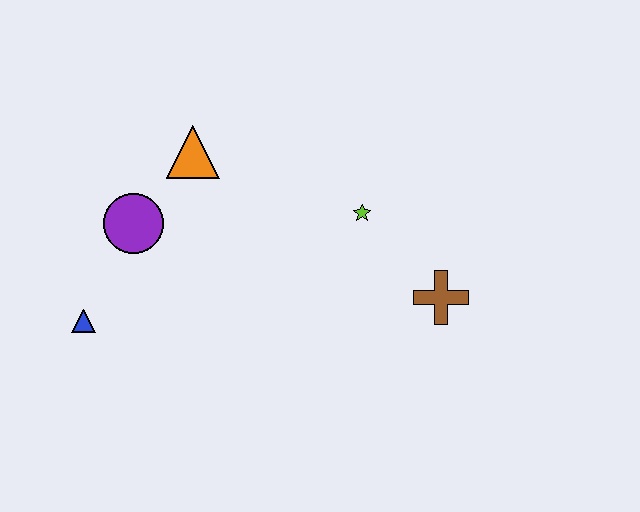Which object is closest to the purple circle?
The orange triangle is closest to the purple circle.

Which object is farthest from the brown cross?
The blue triangle is farthest from the brown cross.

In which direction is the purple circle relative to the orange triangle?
The purple circle is below the orange triangle.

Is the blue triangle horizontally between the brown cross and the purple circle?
No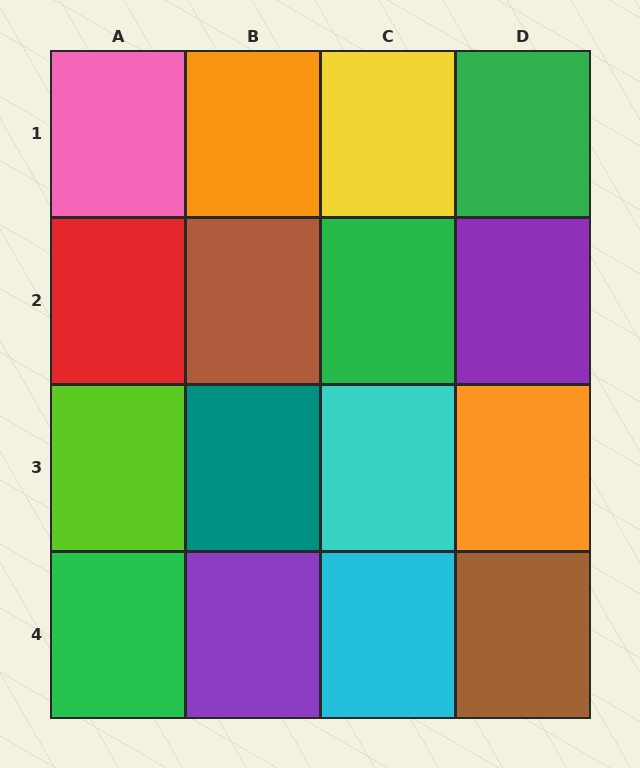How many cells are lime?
1 cell is lime.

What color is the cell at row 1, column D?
Green.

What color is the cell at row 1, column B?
Orange.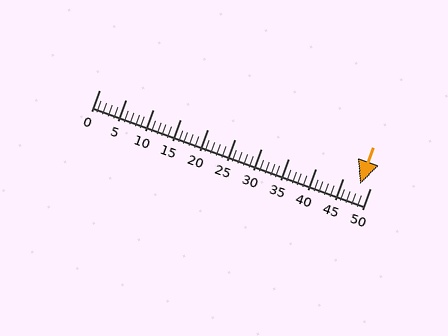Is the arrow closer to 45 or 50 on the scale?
The arrow is closer to 50.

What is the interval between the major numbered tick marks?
The major tick marks are spaced 5 units apart.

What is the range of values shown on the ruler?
The ruler shows values from 0 to 50.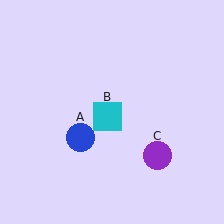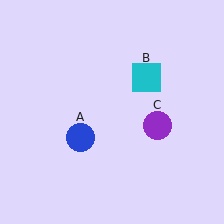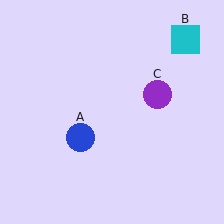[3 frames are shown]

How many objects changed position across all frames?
2 objects changed position: cyan square (object B), purple circle (object C).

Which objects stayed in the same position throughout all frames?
Blue circle (object A) remained stationary.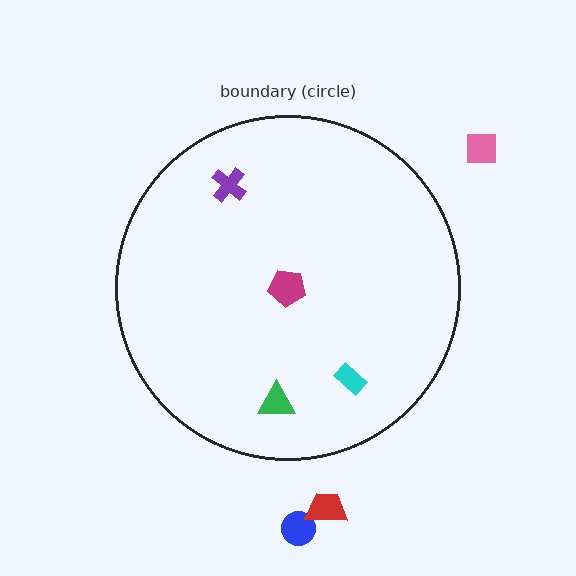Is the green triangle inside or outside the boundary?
Inside.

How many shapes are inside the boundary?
4 inside, 3 outside.